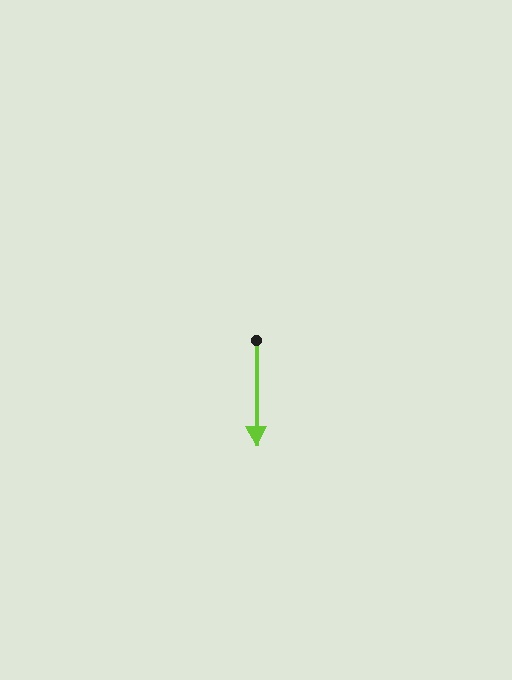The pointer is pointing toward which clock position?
Roughly 6 o'clock.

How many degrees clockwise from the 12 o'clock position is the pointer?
Approximately 180 degrees.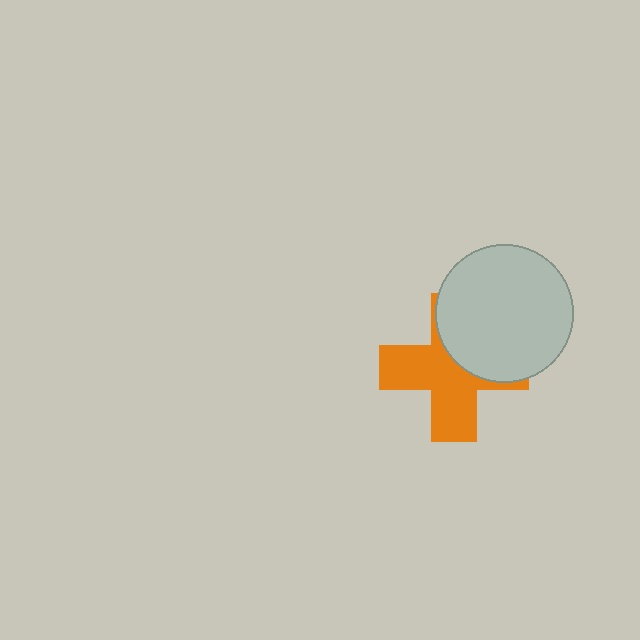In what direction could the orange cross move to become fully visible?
The orange cross could move toward the lower-left. That would shift it out from behind the light gray circle entirely.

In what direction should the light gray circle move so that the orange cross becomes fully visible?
The light gray circle should move toward the upper-right. That is the shortest direction to clear the overlap and leave the orange cross fully visible.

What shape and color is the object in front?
The object in front is a light gray circle.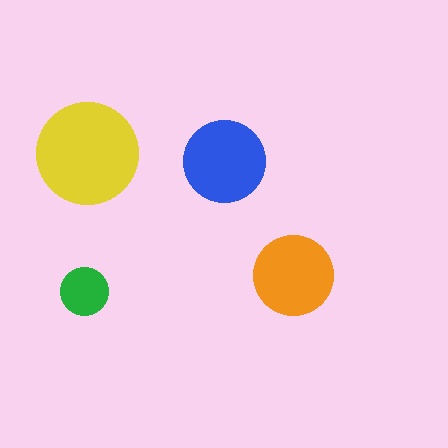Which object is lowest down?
The green circle is bottommost.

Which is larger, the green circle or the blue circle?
The blue one.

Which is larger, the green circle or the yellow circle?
The yellow one.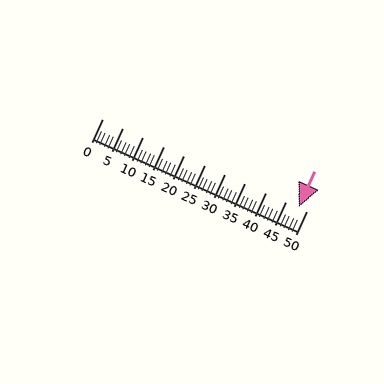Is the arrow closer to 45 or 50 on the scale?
The arrow is closer to 50.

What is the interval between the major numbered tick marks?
The major tick marks are spaced 5 units apart.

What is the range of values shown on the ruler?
The ruler shows values from 0 to 50.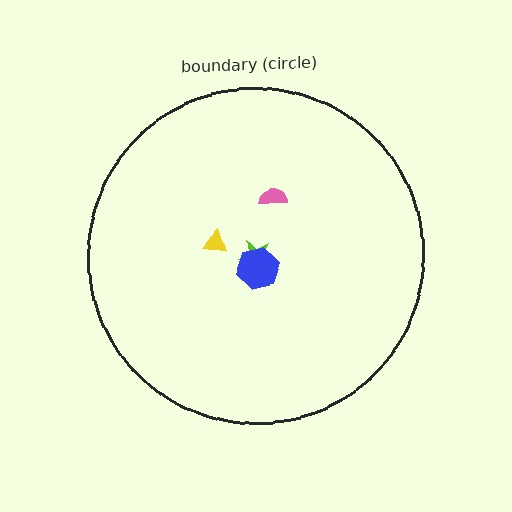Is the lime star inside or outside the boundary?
Inside.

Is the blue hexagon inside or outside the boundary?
Inside.